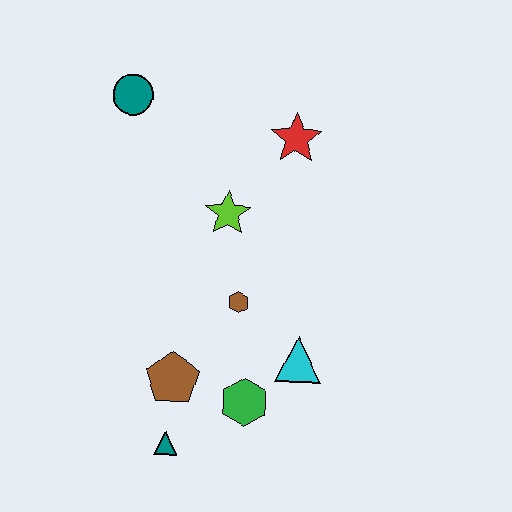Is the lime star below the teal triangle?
No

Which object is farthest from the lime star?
The teal triangle is farthest from the lime star.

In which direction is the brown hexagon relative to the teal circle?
The brown hexagon is below the teal circle.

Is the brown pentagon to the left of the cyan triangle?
Yes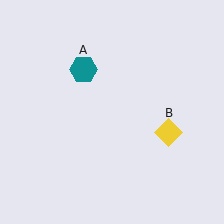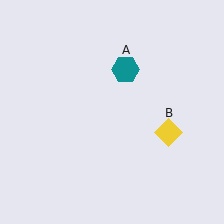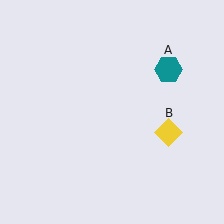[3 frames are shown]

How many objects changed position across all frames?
1 object changed position: teal hexagon (object A).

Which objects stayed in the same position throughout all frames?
Yellow diamond (object B) remained stationary.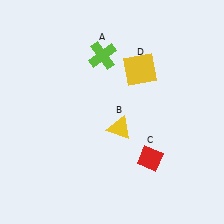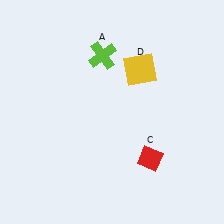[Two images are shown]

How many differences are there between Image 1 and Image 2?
There is 1 difference between the two images.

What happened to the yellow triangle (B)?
The yellow triangle (B) was removed in Image 2. It was in the bottom-right area of Image 1.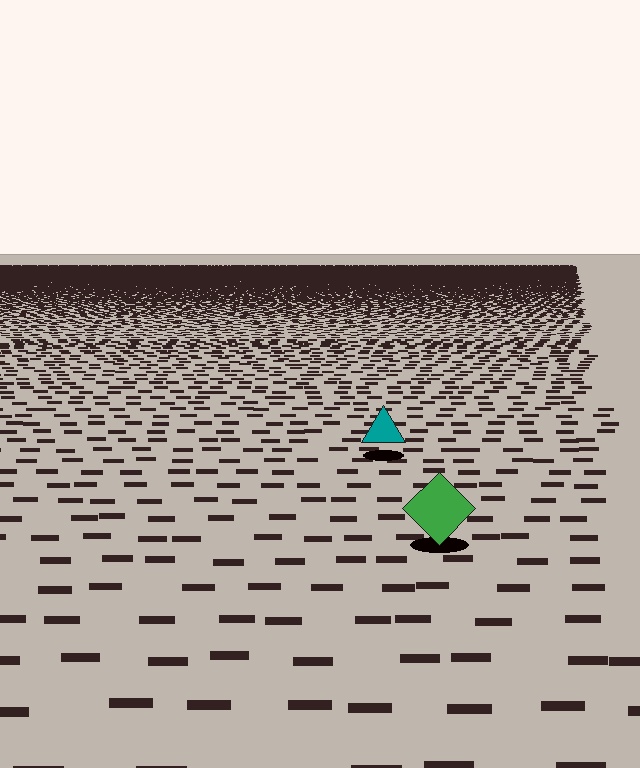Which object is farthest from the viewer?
The teal triangle is farthest from the viewer. It appears smaller and the ground texture around it is denser.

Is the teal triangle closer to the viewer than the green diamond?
No. The green diamond is closer — you can tell from the texture gradient: the ground texture is coarser near it.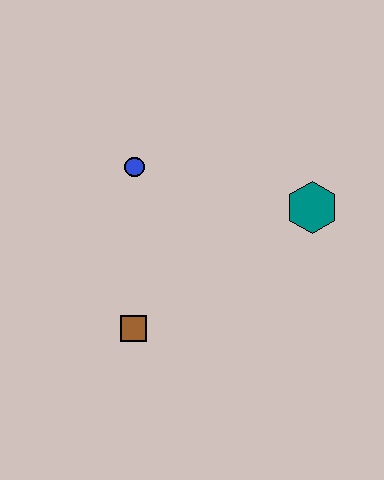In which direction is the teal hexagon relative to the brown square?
The teal hexagon is to the right of the brown square.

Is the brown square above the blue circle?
No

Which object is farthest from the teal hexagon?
The brown square is farthest from the teal hexagon.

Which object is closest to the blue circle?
The brown square is closest to the blue circle.